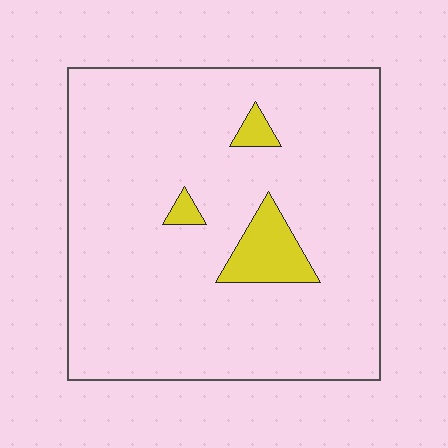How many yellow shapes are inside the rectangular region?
3.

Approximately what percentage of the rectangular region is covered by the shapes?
Approximately 5%.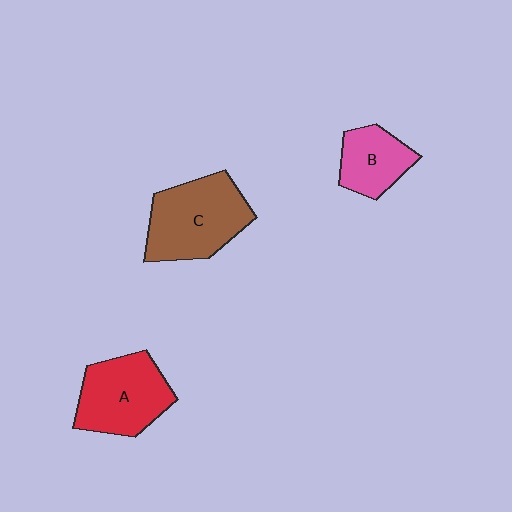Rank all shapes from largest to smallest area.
From largest to smallest: C (brown), A (red), B (pink).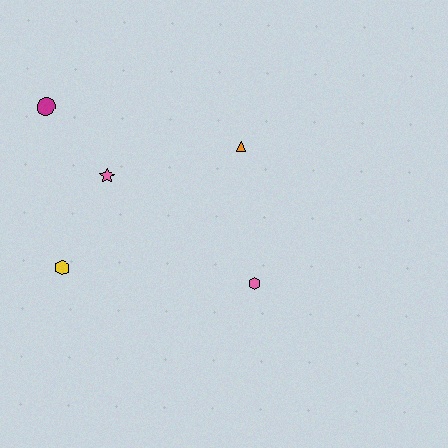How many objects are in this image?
There are 5 objects.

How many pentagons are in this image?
There are no pentagons.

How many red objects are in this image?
There are no red objects.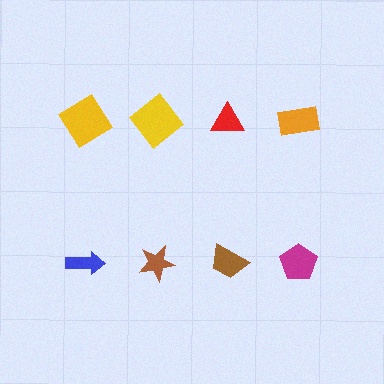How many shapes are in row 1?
4 shapes.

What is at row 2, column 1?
A blue arrow.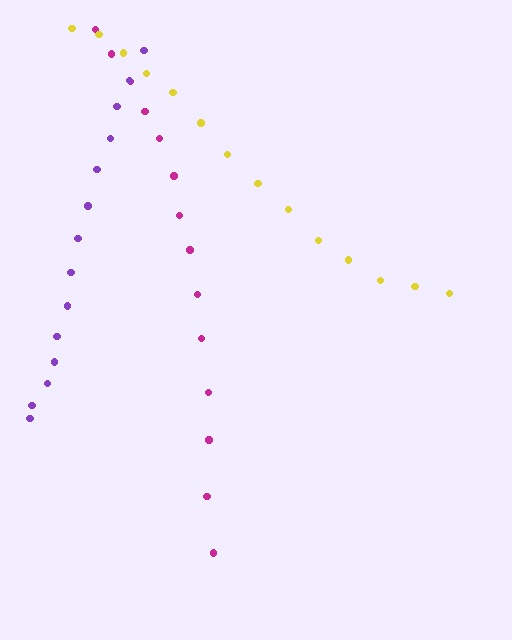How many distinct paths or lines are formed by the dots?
There are 3 distinct paths.